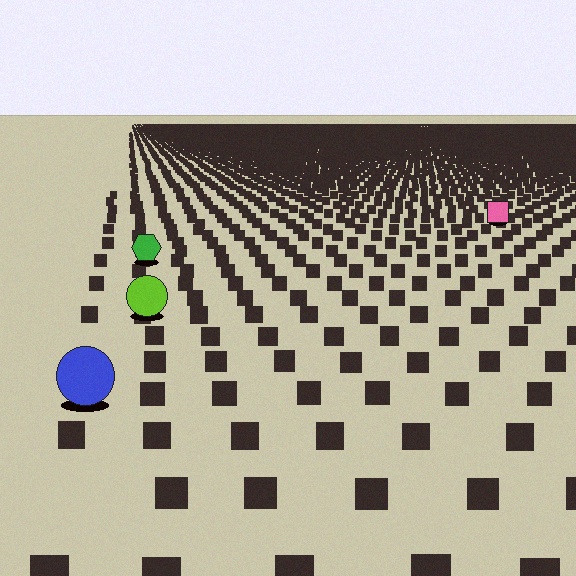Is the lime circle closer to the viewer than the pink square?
Yes. The lime circle is closer — you can tell from the texture gradient: the ground texture is coarser near it.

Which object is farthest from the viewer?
The pink square is farthest from the viewer. It appears smaller and the ground texture around it is denser.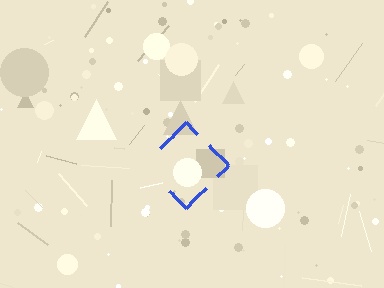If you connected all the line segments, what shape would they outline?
They would outline a diamond.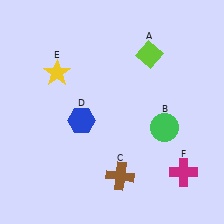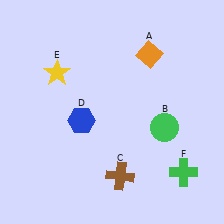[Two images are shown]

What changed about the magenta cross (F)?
In Image 1, F is magenta. In Image 2, it changed to green.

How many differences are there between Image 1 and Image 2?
There are 2 differences between the two images.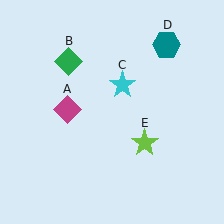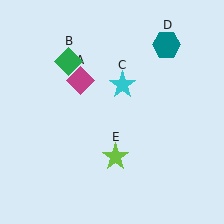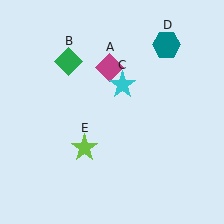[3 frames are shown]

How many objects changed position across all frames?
2 objects changed position: magenta diamond (object A), lime star (object E).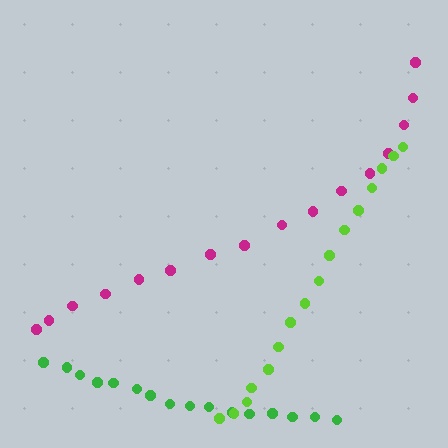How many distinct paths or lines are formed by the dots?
There are 3 distinct paths.